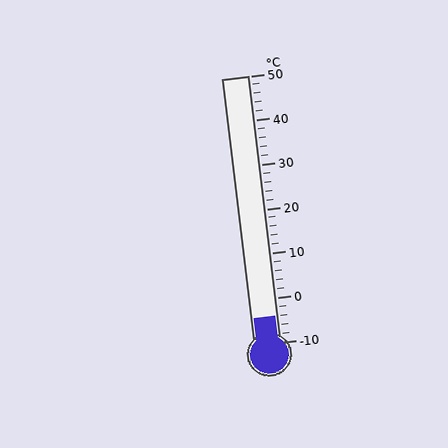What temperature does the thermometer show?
The thermometer shows approximately -4°C.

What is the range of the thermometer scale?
The thermometer scale ranges from -10°C to 50°C.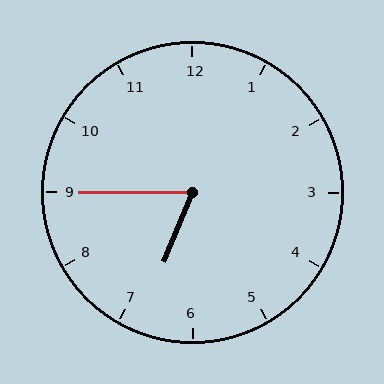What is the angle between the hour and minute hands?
Approximately 68 degrees.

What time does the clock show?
6:45.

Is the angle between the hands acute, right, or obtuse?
It is acute.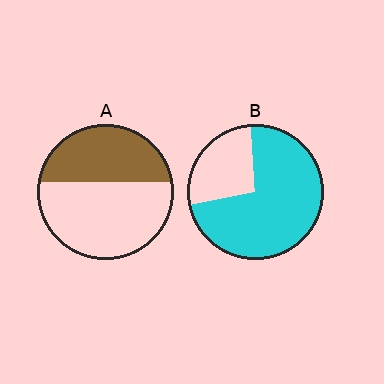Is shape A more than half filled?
No.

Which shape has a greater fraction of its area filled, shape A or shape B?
Shape B.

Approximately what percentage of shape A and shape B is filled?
A is approximately 40% and B is approximately 75%.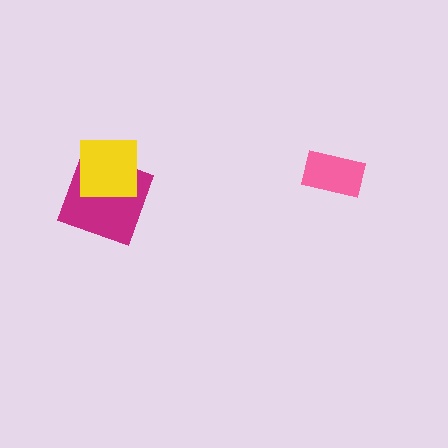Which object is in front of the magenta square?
The yellow square is in front of the magenta square.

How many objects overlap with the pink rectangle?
0 objects overlap with the pink rectangle.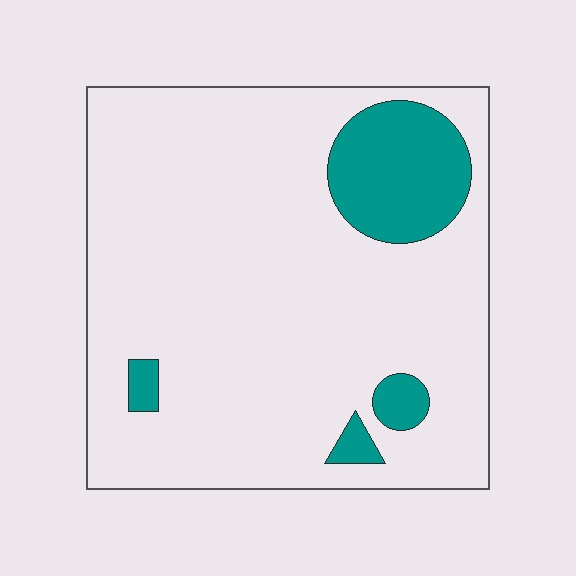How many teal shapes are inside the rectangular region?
4.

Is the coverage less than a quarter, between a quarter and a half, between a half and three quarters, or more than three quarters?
Less than a quarter.